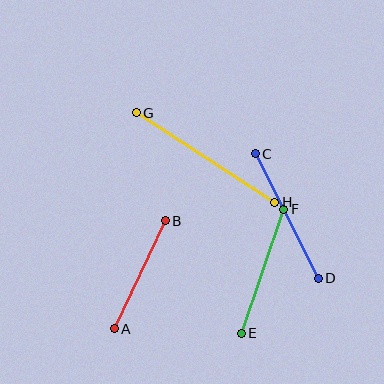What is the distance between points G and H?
The distance is approximately 165 pixels.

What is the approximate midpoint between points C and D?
The midpoint is at approximately (287, 216) pixels.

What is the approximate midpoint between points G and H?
The midpoint is at approximately (205, 158) pixels.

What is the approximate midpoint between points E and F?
The midpoint is at approximately (263, 271) pixels.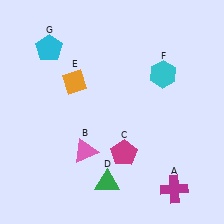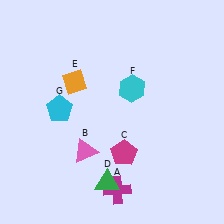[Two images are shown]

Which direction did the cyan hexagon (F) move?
The cyan hexagon (F) moved left.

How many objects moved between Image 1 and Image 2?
3 objects moved between the two images.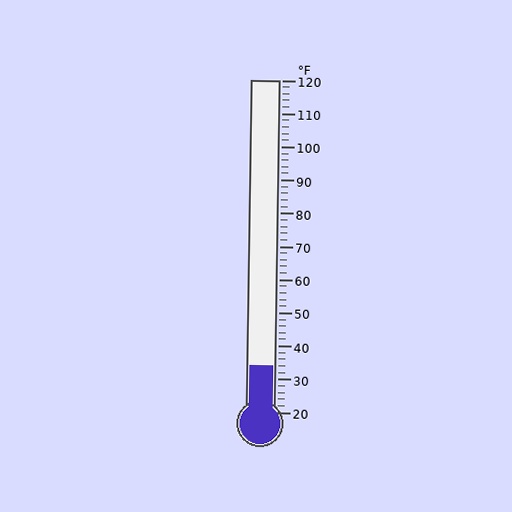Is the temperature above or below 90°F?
The temperature is below 90°F.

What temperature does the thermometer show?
The thermometer shows approximately 34°F.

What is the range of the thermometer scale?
The thermometer scale ranges from 20°F to 120°F.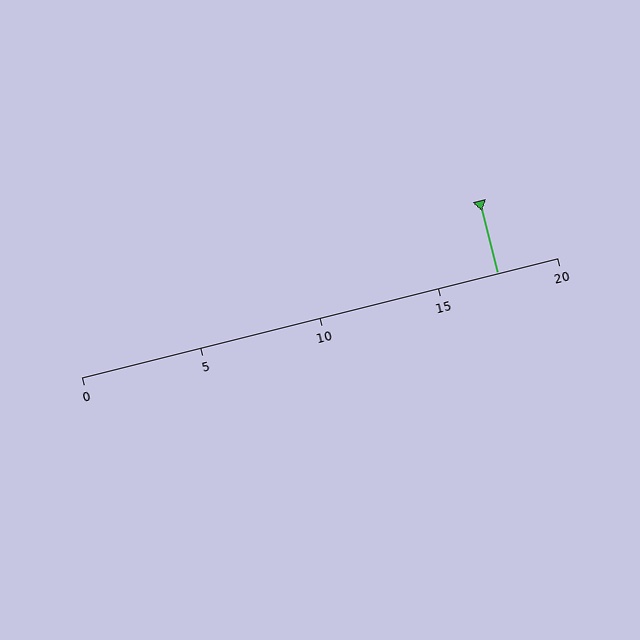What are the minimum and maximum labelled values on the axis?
The axis runs from 0 to 20.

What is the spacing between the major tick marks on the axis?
The major ticks are spaced 5 apart.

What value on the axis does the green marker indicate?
The marker indicates approximately 17.5.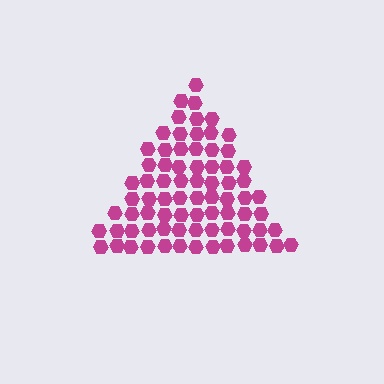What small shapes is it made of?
It is made of small hexagons.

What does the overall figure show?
The overall figure shows a triangle.